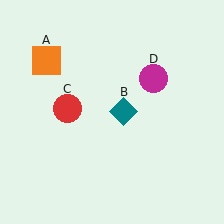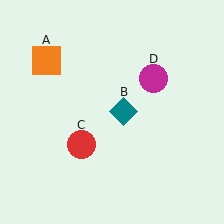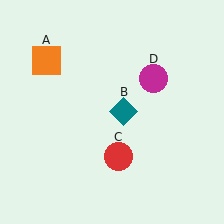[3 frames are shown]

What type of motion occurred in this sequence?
The red circle (object C) rotated counterclockwise around the center of the scene.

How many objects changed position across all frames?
1 object changed position: red circle (object C).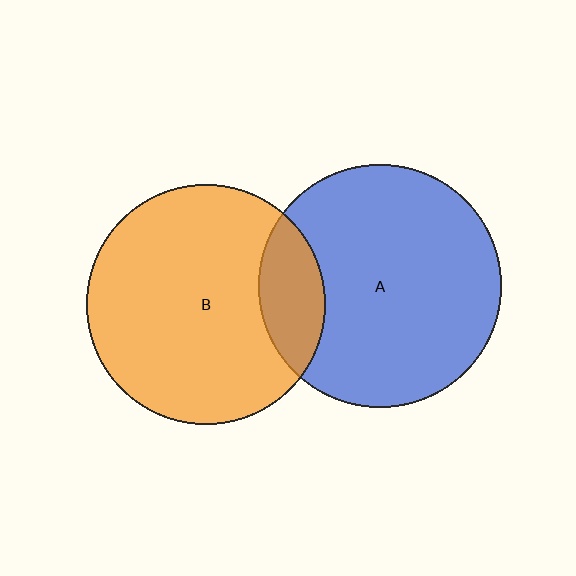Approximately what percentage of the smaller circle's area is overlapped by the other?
Approximately 15%.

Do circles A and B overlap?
Yes.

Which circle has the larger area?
Circle A (blue).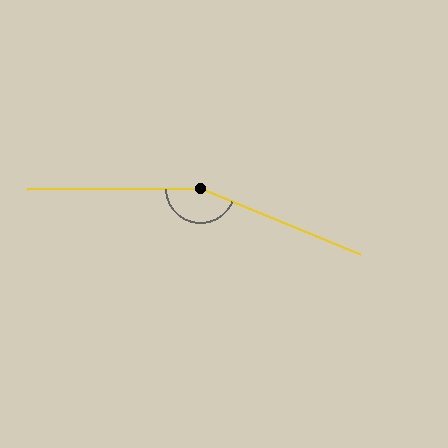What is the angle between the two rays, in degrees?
Approximately 157 degrees.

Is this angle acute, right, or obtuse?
It is obtuse.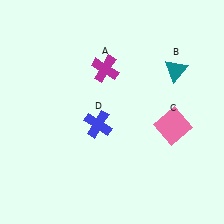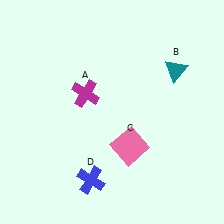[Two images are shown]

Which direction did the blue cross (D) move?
The blue cross (D) moved down.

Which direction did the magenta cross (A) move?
The magenta cross (A) moved down.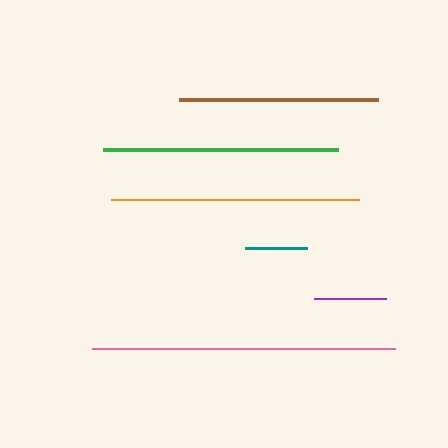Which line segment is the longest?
The pink line is the longest at approximately 303 pixels.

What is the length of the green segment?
The green segment is approximately 235 pixels long.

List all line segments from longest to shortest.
From longest to shortest: pink, orange, green, brown, purple, teal.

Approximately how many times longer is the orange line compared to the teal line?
The orange line is approximately 4.0 times the length of the teal line.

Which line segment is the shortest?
The teal line is the shortest at approximately 63 pixels.